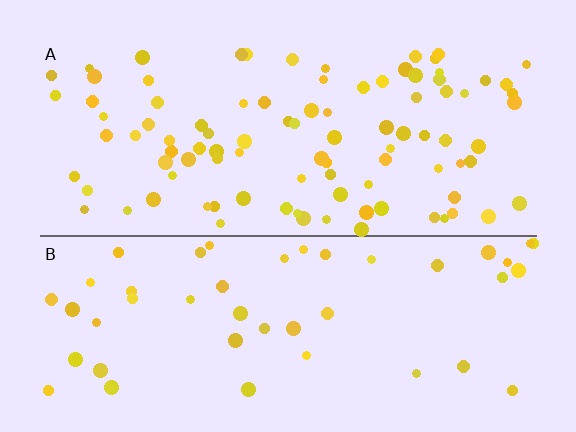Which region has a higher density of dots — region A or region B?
A (the top).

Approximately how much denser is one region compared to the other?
Approximately 2.0× — region A over region B.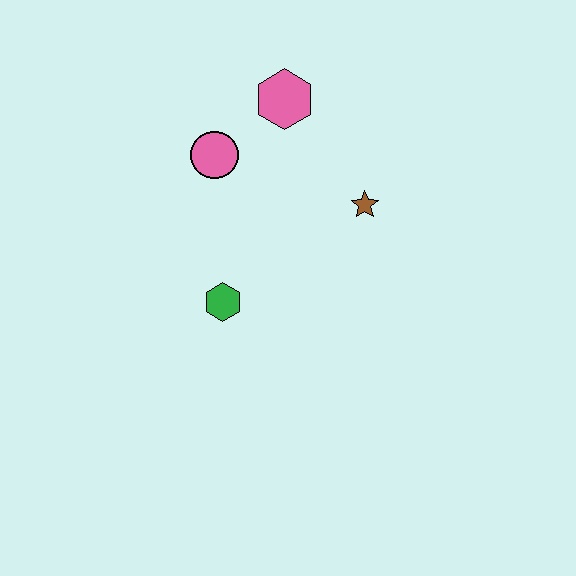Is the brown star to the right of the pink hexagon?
Yes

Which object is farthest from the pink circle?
The brown star is farthest from the pink circle.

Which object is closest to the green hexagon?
The pink circle is closest to the green hexagon.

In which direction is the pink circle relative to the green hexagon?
The pink circle is above the green hexagon.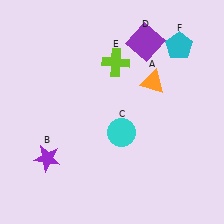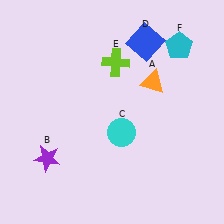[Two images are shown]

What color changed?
The square (D) changed from purple in Image 1 to blue in Image 2.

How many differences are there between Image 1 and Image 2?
There is 1 difference between the two images.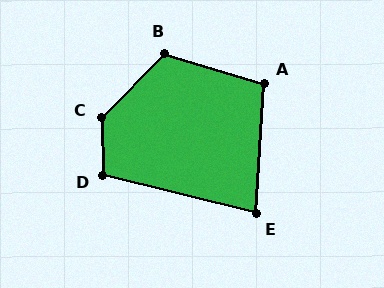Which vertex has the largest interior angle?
C, at approximately 134 degrees.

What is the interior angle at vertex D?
Approximately 105 degrees (obtuse).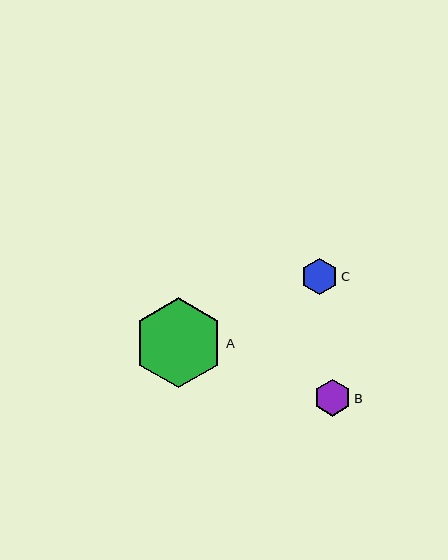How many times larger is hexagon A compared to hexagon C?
Hexagon A is approximately 2.5 times the size of hexagon C.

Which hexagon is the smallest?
Hexagon C is the smallest with a size of approximately 36 pixels.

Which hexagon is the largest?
Hexagon A is the largest with a size of approximately 90 pixels.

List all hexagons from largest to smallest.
From largest to smallest: A, B, C.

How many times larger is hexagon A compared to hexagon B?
Hexagon A is approximately 2.4 times the size of hexagon B.